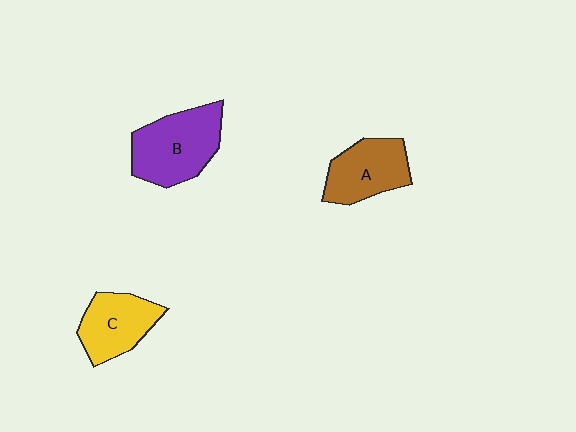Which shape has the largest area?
Shape B (purple).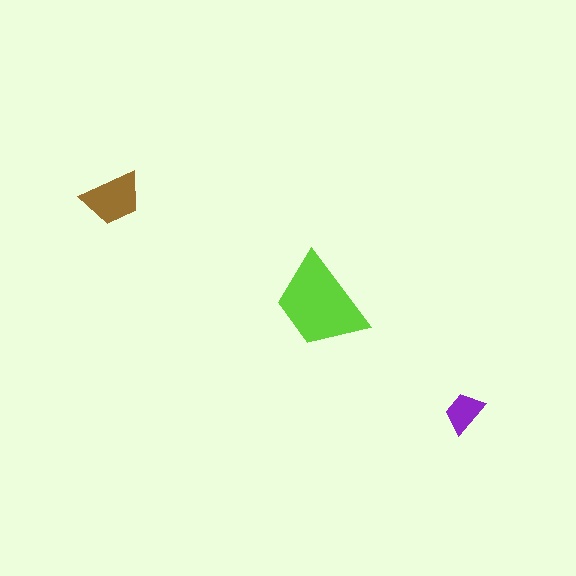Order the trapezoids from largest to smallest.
the lime one, the brown one, the purple one.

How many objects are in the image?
There are 3 objects in the image.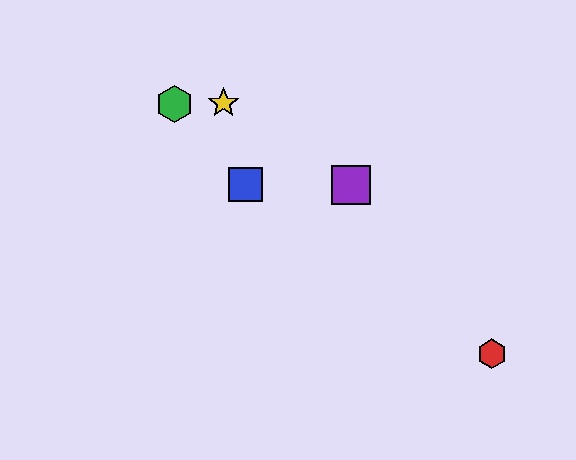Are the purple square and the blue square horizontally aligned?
Yes, both are at y≈185.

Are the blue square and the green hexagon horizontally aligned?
No, the blue square is at y≈185 and the green hexagon is at y≈104.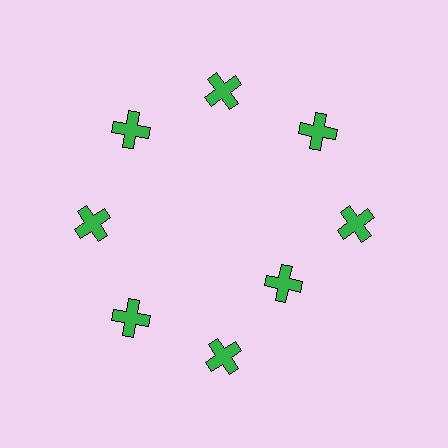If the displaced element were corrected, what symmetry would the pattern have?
It would have 8-fold rotational symmetry — the pattern would map onto itself every 45 degrees.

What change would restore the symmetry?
The symmetry would be restored by moving it outward, back onto the ring so that all 8 crosses sit at equal angles and equal distance from the center.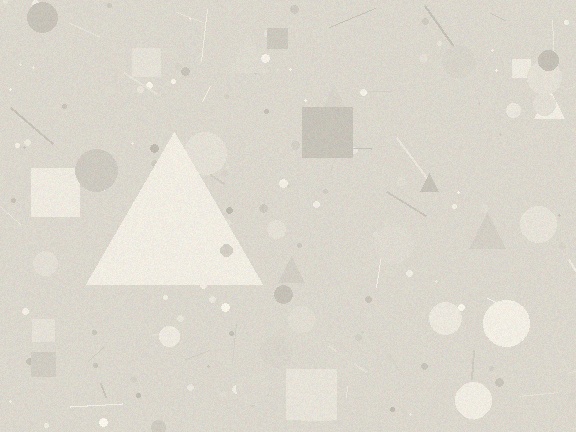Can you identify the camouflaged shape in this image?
The camouflaged shape is a triangle.